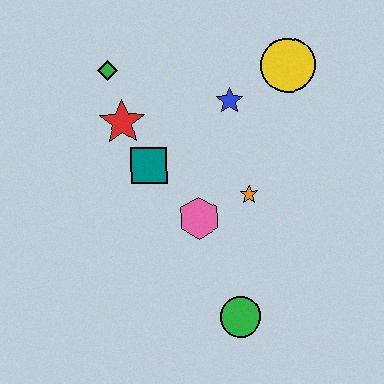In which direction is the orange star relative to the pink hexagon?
The orange star is to the right of the pink hexagon.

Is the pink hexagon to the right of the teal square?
Yes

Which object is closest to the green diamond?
The red star is closest to the green diamond.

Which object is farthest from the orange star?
The green diamond is farthest from the orange star.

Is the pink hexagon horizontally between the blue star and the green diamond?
Yes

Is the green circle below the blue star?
Yes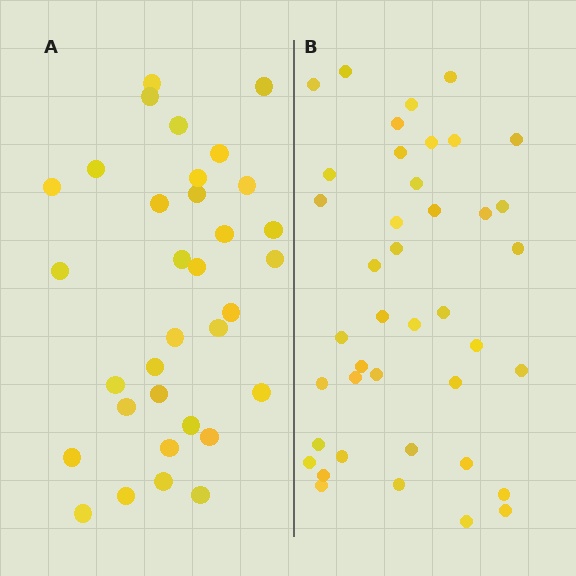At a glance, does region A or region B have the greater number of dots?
Region B (the right region) has more dots.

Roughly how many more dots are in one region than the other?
Region B has roughly 8 or so more dots than region A.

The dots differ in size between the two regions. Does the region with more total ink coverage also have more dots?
No. Region A has more total ink coverage because its dots are larger, but region B actually contains more individual dots. Total area can be misleading — the number of items is what matters here.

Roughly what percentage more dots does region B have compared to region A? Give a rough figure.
About 25% more.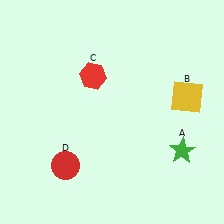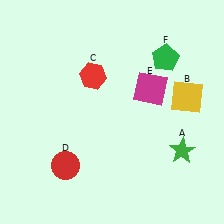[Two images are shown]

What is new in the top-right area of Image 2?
A magenta square (E) was added in the top-right area of Image 2.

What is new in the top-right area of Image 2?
A green pentagon (F) was added in the top-right area of Image 2.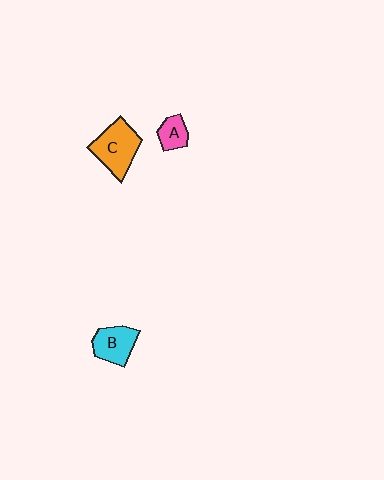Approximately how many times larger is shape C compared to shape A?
Approximately 2.2 times.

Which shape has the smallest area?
Shape A (pink).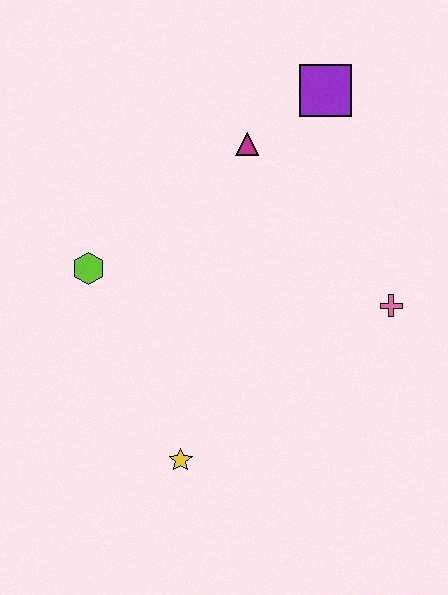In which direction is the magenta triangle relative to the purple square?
The magenta triangle is to the left of the purple square.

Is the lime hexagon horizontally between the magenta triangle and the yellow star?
No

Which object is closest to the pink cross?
The magenta triangle is closest to the pink cross.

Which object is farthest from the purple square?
The yellow star is farthest from the purple square.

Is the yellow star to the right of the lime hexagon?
Yes